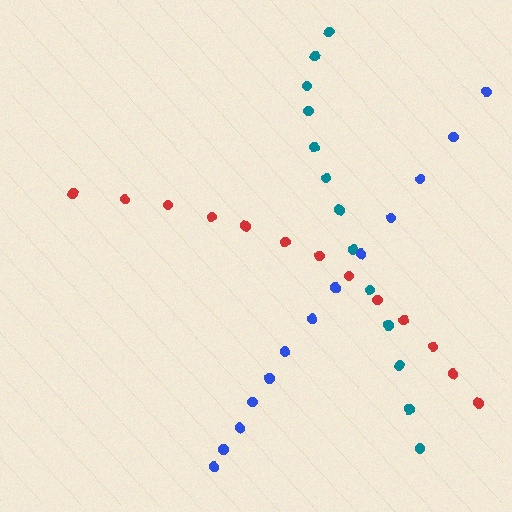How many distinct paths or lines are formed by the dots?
There are 3 distinct paths.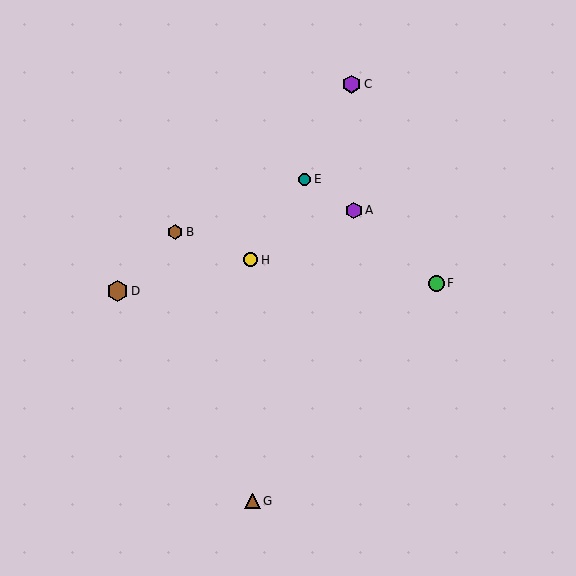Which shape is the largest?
The brown hexagon (labeled D) is the largest.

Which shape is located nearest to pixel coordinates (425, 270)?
The green circle (labeled F) at (437, 283) is nearest to that location.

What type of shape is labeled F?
Shape F is a green circle.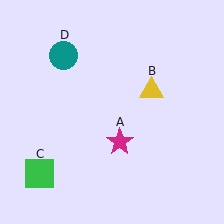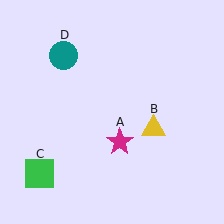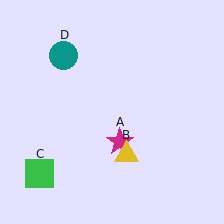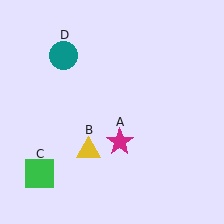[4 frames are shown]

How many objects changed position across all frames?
1 object changed position: yellow triangle (object B).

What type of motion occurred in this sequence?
The yellow triangle (object B) rotated clockwise around the center of the scene.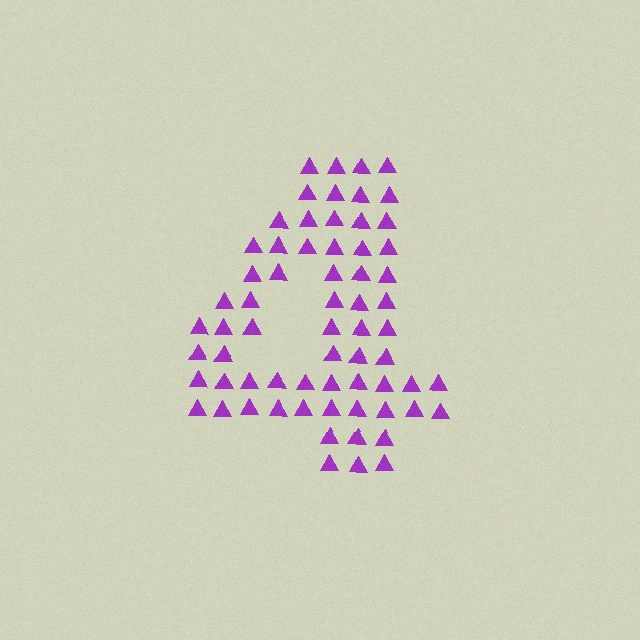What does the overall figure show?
The overall figure shows the digit 4.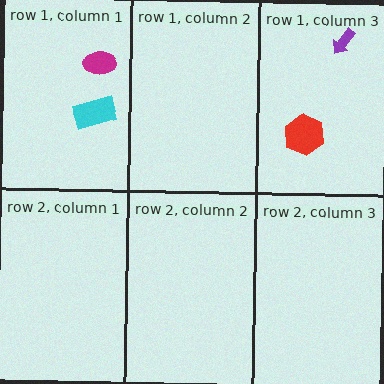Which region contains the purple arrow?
The row 1, column 3 region.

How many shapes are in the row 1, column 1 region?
2.